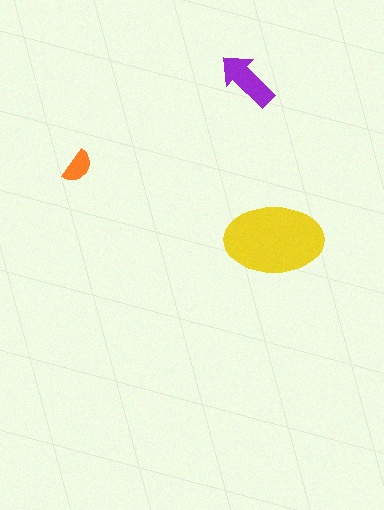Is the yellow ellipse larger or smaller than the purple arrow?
Larger.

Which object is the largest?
The yellow ellipse.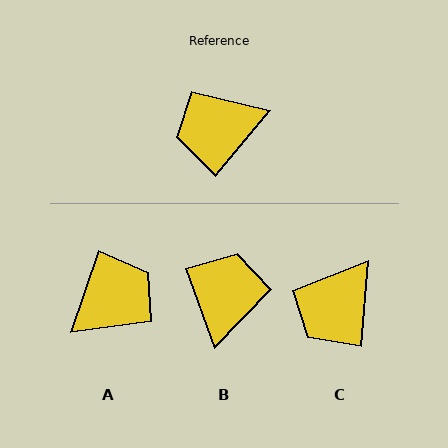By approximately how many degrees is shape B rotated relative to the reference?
Approximately 120 degrees clockwise.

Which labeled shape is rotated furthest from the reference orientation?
A, about 159 degrees away.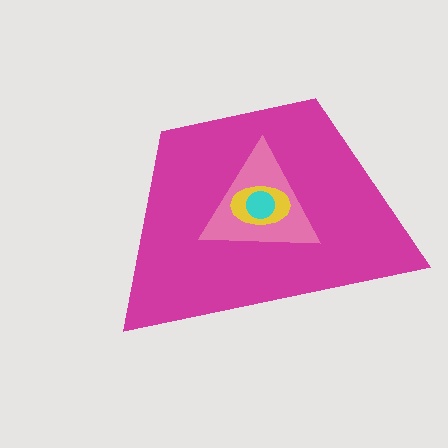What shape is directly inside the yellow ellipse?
The cyan circle.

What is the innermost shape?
The cyan circle.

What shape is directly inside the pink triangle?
The yellow ellipse.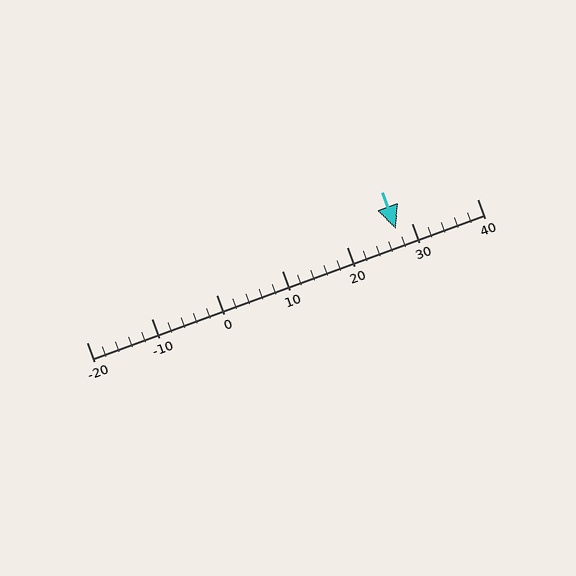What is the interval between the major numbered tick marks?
The major tick marks are spaced 10 units apart.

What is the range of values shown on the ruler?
The ruler shows values from -20 to 40.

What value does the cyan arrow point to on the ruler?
The cyan arrow points to approximately 28.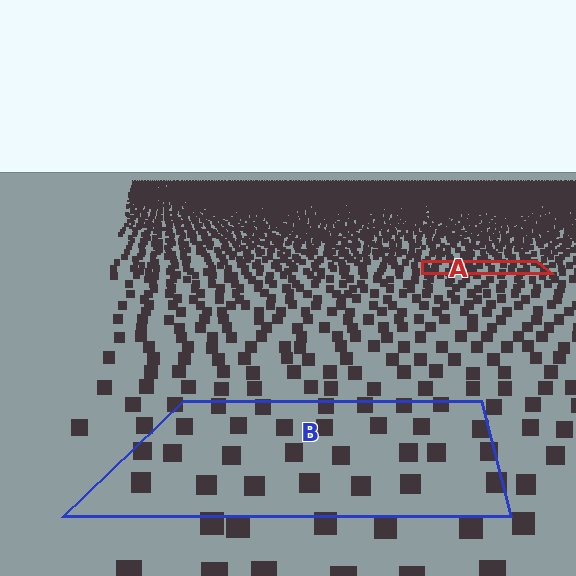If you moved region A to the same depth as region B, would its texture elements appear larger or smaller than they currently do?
They would appear larger. At a closer depth, the same texture elements are projected at a bigger on-screen size.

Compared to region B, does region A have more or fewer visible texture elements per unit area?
Region A has more texture elements per unit area — they are packed more densely because it is farther away.